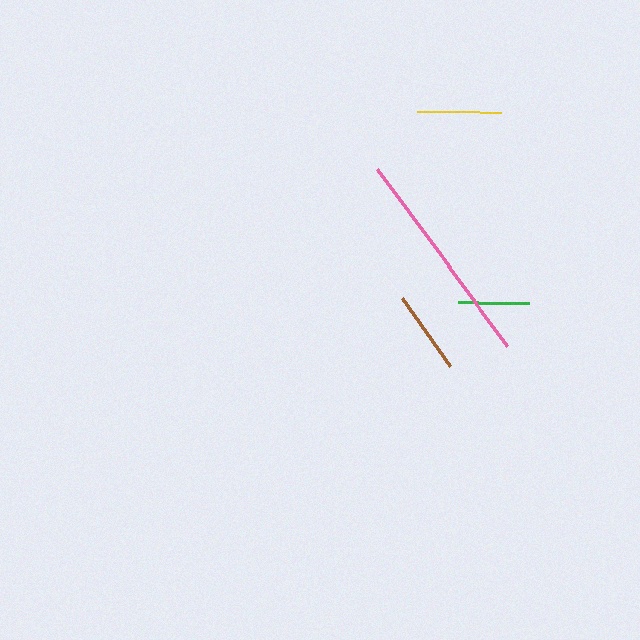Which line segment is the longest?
The pink line is the longest at approximately 219 pixels.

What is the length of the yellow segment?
The yellow segment is approximately 84 pixels long.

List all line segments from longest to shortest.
From longest to shortest: pink, yellow, brown, green.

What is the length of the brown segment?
The brown segment is approximately 83 pixels long.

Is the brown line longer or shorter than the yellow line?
The yellow line is longer than the brown line.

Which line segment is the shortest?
The green line is the shortest at approximately 70 pixels.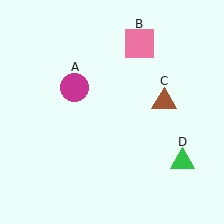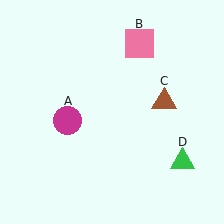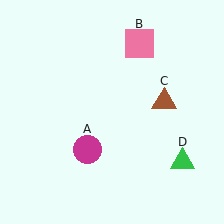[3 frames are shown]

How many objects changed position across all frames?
1 object changed position: magenta circle (object A).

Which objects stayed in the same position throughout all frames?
Pink square (object B) and brown triangle (object C) and green triangle (object D) remained stationary.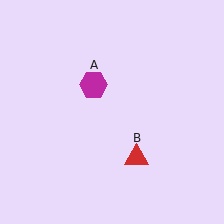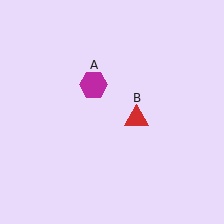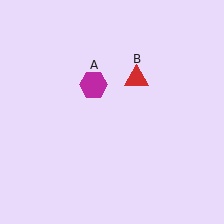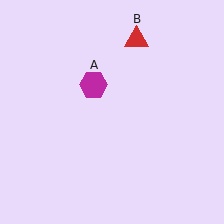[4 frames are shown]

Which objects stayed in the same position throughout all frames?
Magenta hexagon (object A) remained stationary.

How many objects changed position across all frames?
1 object changed position: red triangle (object B).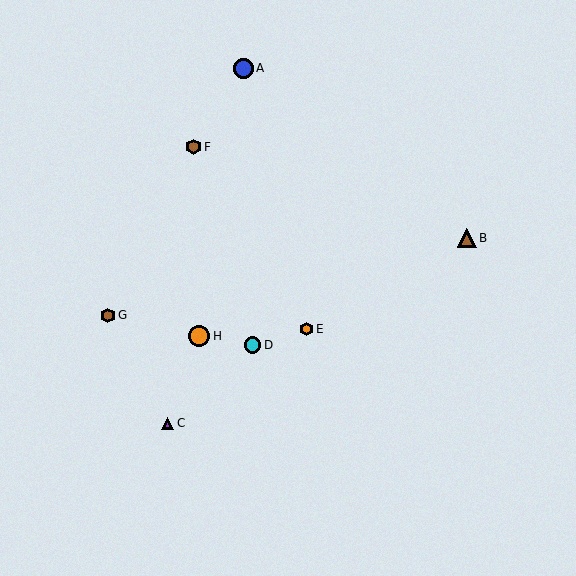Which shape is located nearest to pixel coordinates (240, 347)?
The cyan circle (labeled D) at (252, 345) is nearest to that location.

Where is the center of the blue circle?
The center of the blue circle is at (244, 68).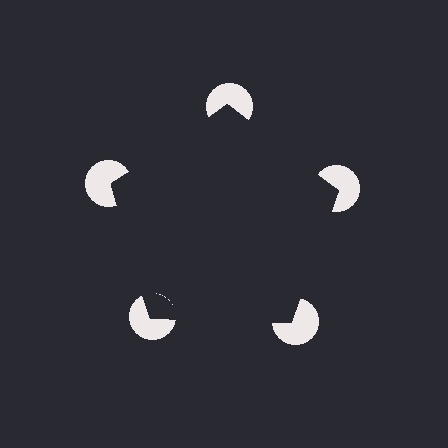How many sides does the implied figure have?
5 sides.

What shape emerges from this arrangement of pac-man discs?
An illusory pentagon — its edges are inferred from the aligned wedge cuts in the pac-man discs, not physically drawn.